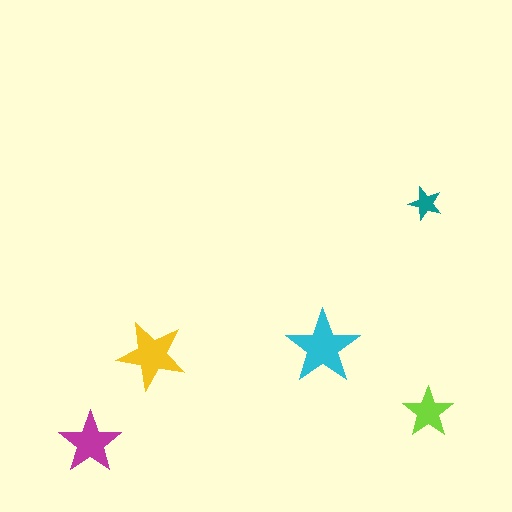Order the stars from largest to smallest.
the cyan one, the yellow one, the magenta one, the lime one, the teal one.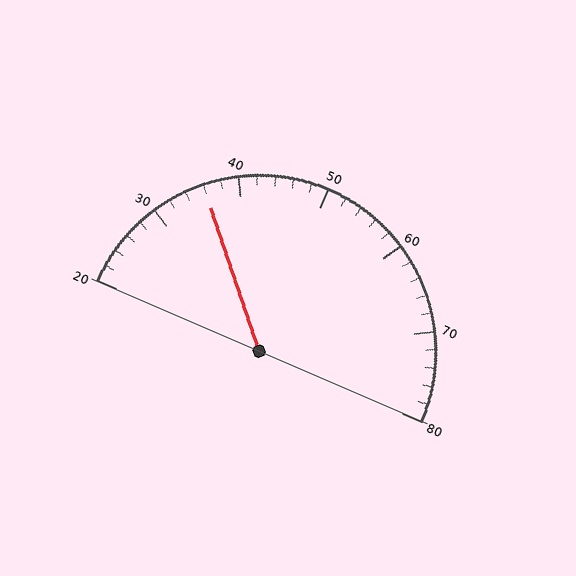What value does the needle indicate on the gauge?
The needle indicates approximately 36.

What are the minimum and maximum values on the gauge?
The gauge ranges from 20 to 80.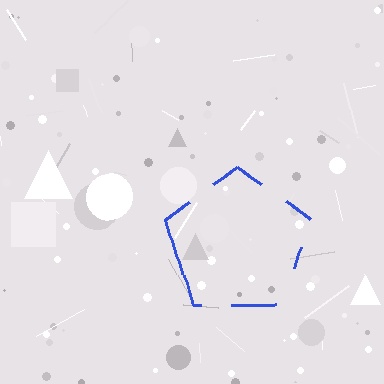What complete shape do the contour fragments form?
The contour fragments form a pentagon.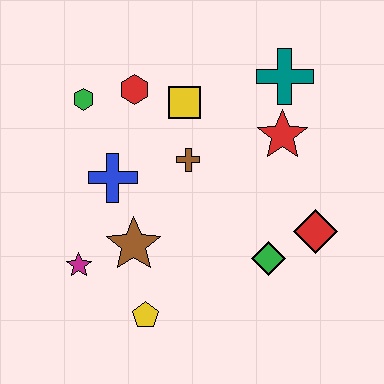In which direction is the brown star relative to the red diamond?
The brown star is to the left of the red diamond.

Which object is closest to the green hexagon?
The red hexagon is closest to the green hexagon.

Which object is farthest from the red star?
The magenta star is farthest from the red star.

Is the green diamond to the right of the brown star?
Yes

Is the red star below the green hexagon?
Yes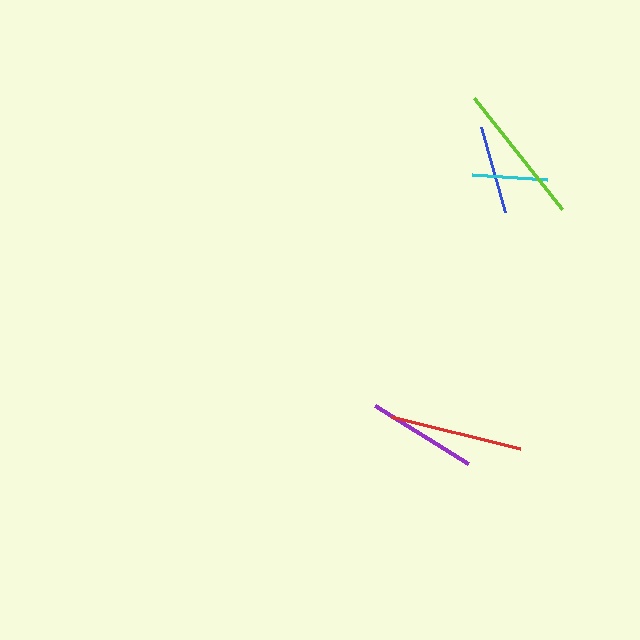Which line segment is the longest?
The lime line is the longest at approximately 142 pixels.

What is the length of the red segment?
The red segment is approximately 133 pixels long.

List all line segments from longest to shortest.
From longest to shortest: lime, red, purple, blue, cyan.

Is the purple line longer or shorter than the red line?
The red line is longer than the purple line.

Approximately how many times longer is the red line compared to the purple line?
The red line is approximately 1.2 times the length of the purple line.